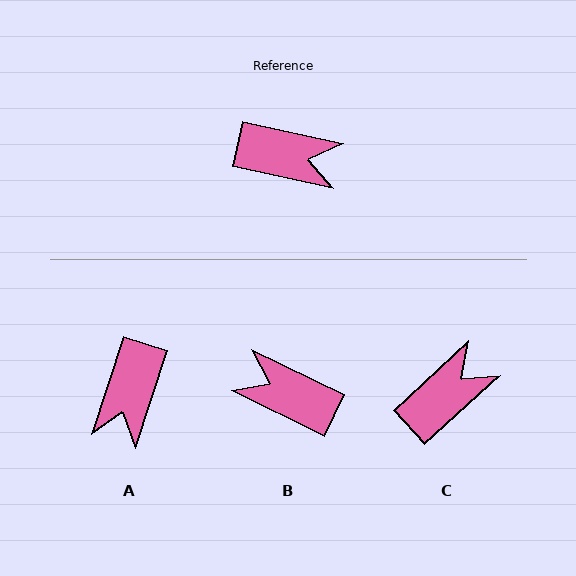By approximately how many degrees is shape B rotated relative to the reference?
Approximately 166 degrees counter-clockwise.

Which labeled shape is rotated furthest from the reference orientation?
B, about 166 degrees away.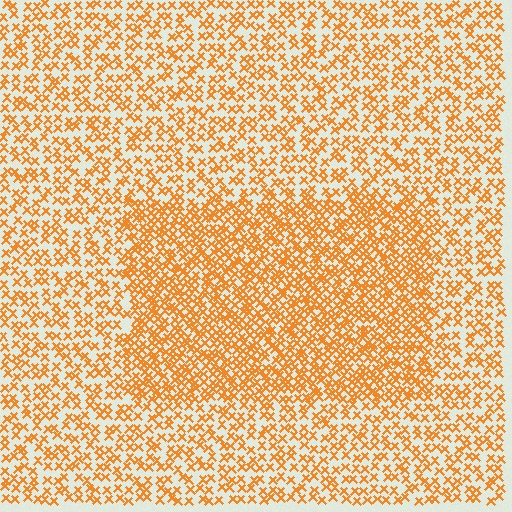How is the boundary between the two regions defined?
The boundary is defined by a change in element density (approximately 1.8x ratio). All elements are the same color, size, and shape.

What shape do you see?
I see a rectangle.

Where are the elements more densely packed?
The elements are more densely packed inside the rectangle boundary.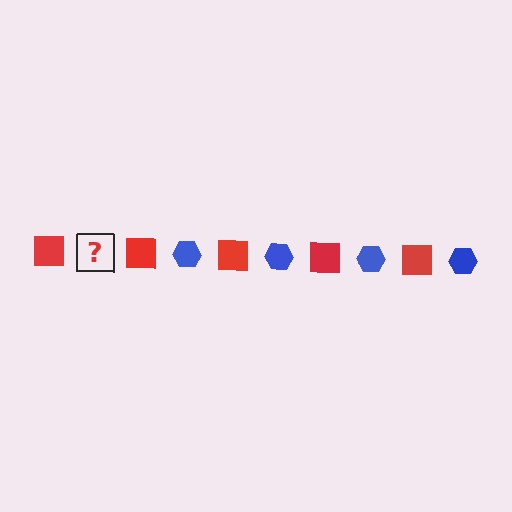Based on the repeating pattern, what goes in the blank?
The blank should be a blue hexagon.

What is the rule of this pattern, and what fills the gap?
The rule is that the pattern alternates between red square and blue hexagon. The gap should be filled with a blue hexagon.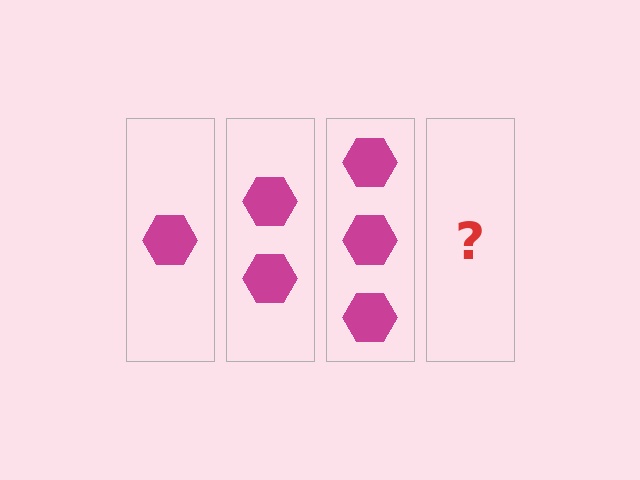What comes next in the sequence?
The next element should be 4 hexagons.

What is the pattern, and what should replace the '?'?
The pattern is that each step adds one more hexagon. The '?' should be 4 hexagons.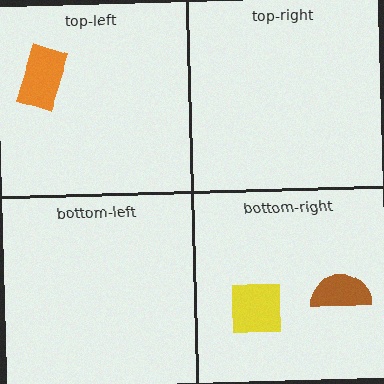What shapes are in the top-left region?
The orange rectangle.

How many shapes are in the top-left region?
1.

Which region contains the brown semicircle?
The bottom-right region.